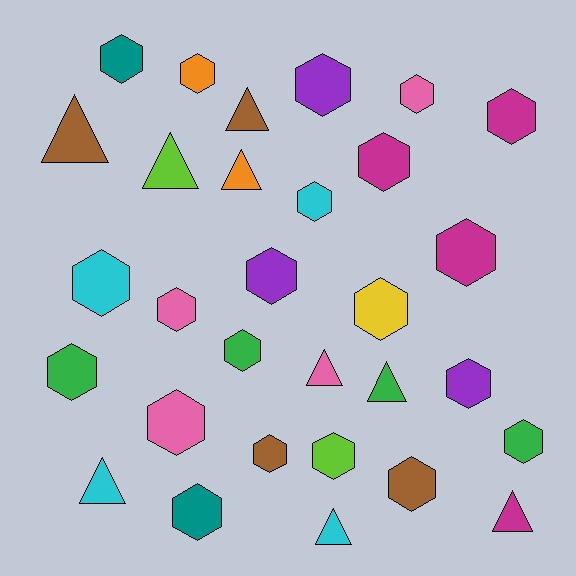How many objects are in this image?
There are 30 objects.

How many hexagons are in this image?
There are 21 hexagons.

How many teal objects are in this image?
There are 2 teal objects.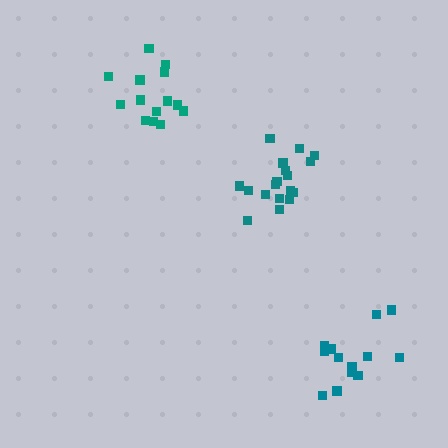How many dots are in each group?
Group 1: 18 dots, Group 2: 14 dots, Group 3: 13 dots (45 total).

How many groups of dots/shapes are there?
There are 3 groups.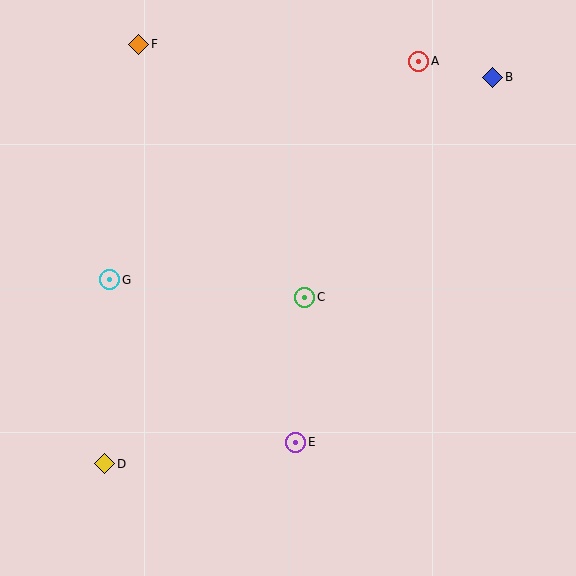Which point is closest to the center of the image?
Point C at (305, 297) is closest to the center.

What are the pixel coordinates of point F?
Point F is at (139, 44).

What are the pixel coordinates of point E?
Point E is at (296, 442).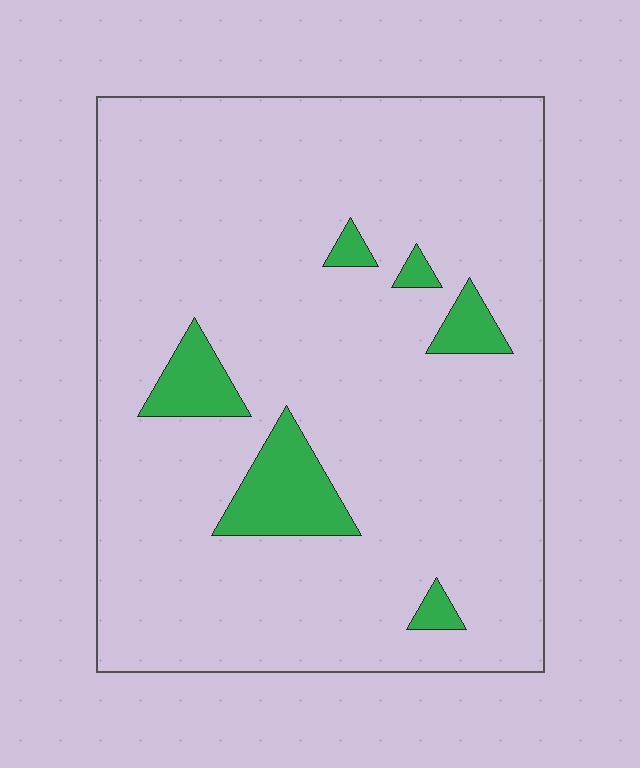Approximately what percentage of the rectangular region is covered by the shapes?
Approximately 10%.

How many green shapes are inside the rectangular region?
6.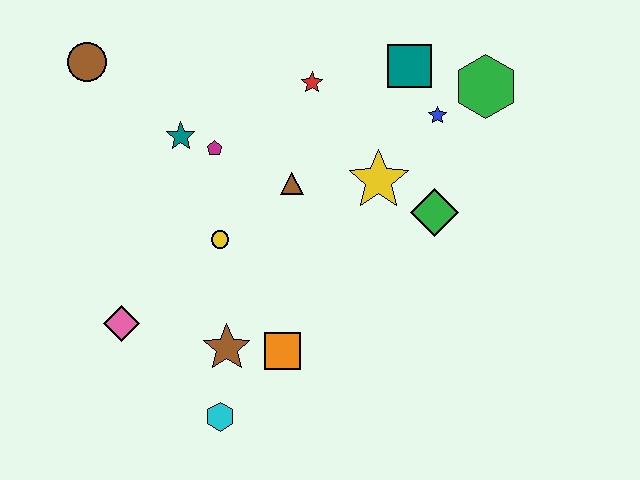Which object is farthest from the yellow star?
The brown circle is farthest from the yellow star.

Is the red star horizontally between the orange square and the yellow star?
Yes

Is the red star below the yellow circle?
No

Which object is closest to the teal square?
The blue star is closest to the teal square.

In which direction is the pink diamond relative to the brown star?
The pink diamond is to the left of the brown star.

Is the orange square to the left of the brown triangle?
Yes